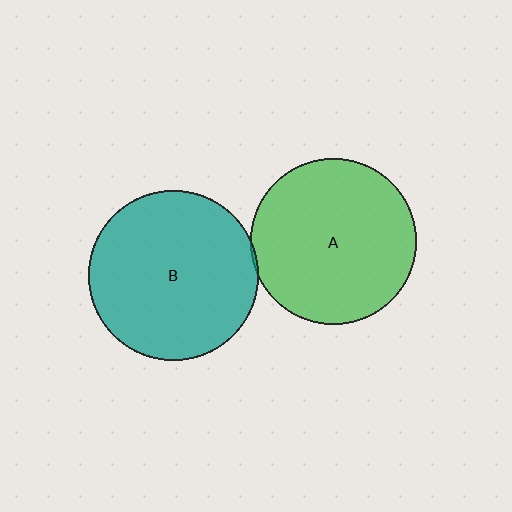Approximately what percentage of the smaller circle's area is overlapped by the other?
Approximately 5%.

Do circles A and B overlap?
Yes.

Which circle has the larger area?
Circle B (teal).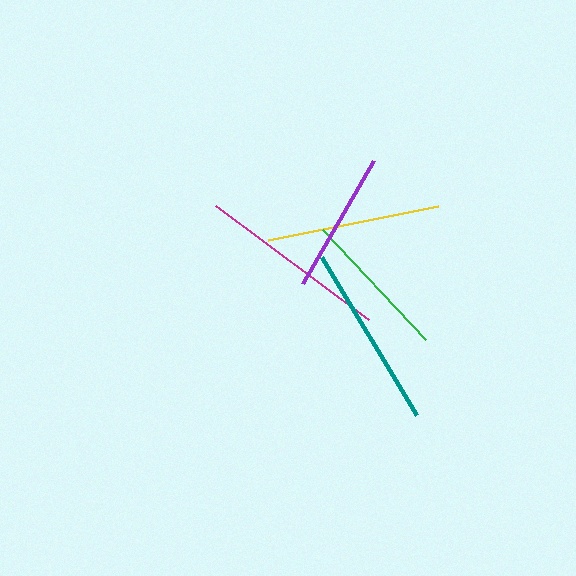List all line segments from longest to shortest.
From longest to shortest: magenta, teal, yellow, green, purple.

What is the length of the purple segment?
The purple segment is approximately 143 pixels long.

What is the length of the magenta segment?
The magenta segment is approximately 191 pixels long.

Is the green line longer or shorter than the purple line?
The green line is longer than the purple line.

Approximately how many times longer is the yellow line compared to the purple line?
The yellow line is approximately 1.2 times the length of the purple line.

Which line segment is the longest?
The magenta line is the longest at approximately 191 pixels.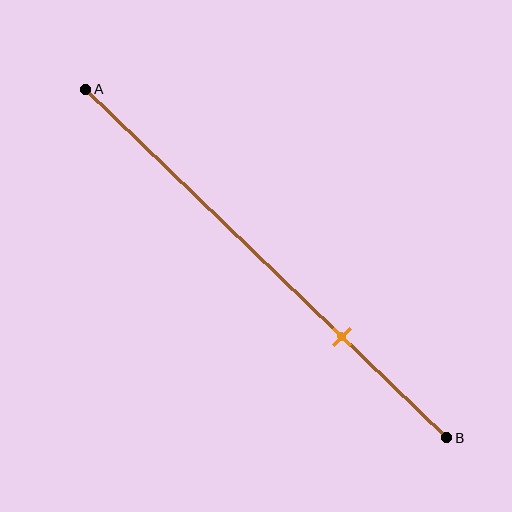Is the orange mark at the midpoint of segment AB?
No, the mark is at about 70% from A, not at the 50% midpoint.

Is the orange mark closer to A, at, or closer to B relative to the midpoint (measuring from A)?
The orange mark is closer to point B than the midpoint of segment AB.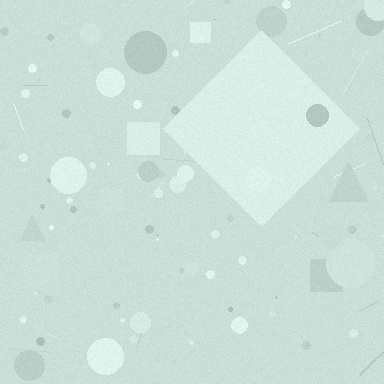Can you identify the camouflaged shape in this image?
The camouflaged shape is a diamond.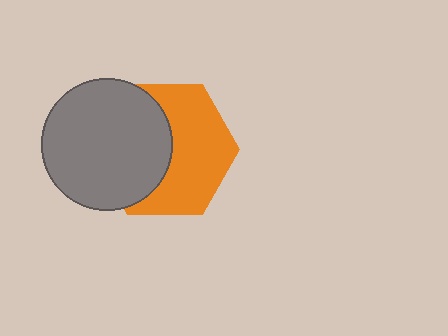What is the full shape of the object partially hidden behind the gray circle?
The partially hidden object is an orange hexagon.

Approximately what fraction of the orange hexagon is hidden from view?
Roughly 45% of the orange hexagon is hidden behind the gray circle.